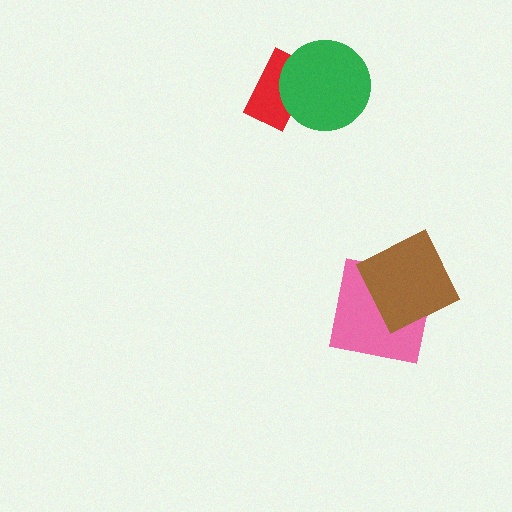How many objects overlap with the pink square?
1 object overlaps with the pink square.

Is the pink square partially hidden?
Yes, it is partially covered by another shape.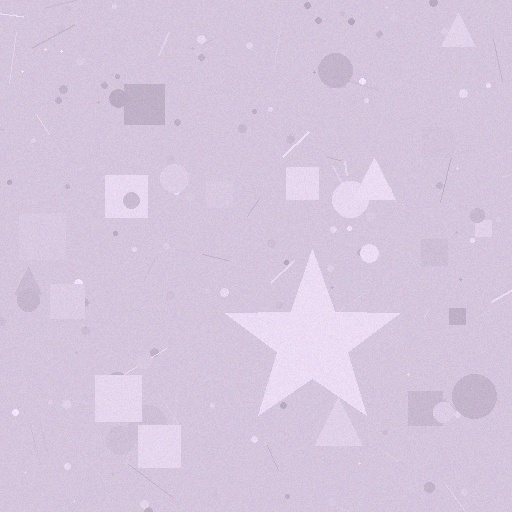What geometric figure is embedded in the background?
A star is embedded in the background.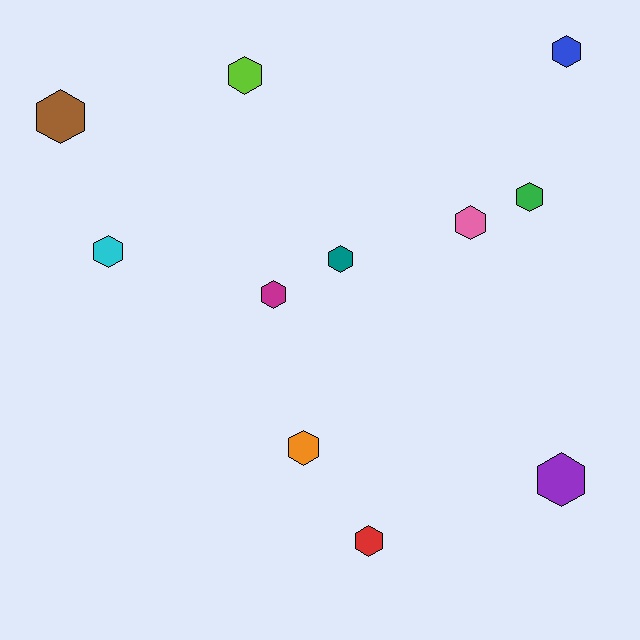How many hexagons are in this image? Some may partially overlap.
There are 11 hexagons.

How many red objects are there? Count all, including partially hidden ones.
There is 1 red object.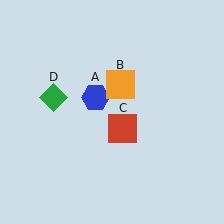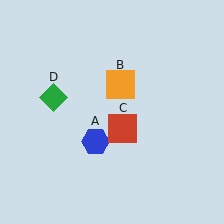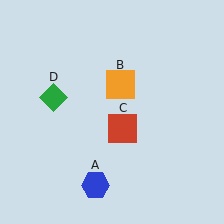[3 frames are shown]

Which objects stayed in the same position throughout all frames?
Orange square (object B) and red square (object C) and green diamond (object D) remained stationary.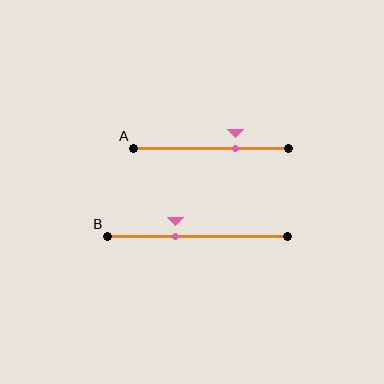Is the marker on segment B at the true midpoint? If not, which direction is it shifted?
No, the marker on segment B is shifted to the left by about 12% of the segment length.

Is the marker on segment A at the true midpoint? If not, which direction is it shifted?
No, the marker on segment A is shifted to the right by about 16% of the segment length.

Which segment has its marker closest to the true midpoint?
Segment B has its marker closest to the true midpoint.